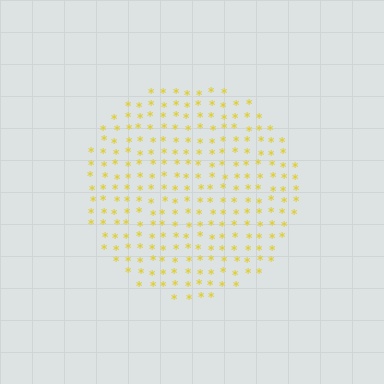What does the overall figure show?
The overall figure shows a circle.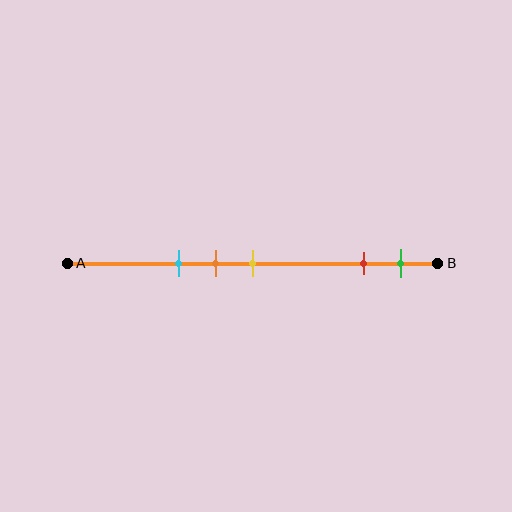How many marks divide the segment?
There are 5 marks dividing the segment.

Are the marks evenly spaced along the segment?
No, the marks are not evenly spaced.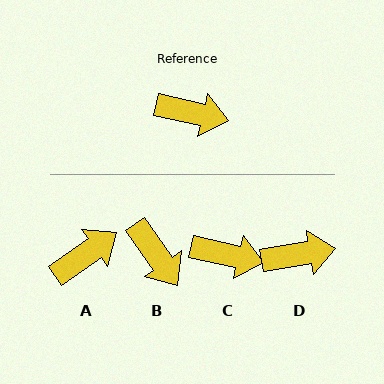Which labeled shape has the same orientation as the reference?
C.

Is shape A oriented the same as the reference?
No, it is off by about 48 degrees.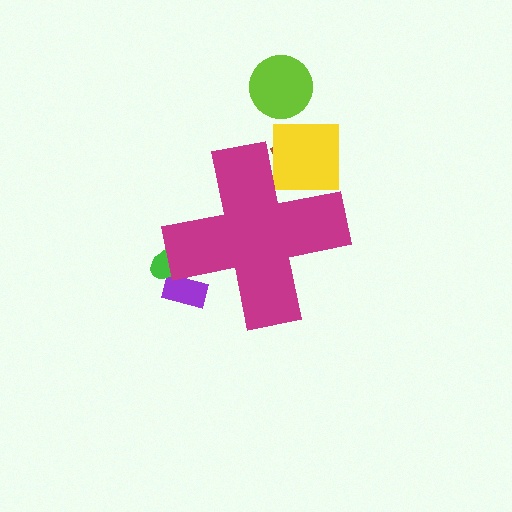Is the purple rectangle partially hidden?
Yes, the purple rectangle is partially hidden behind the magenta cross.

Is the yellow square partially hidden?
Yes, the yellow square is partially hidden behind the magenta cross.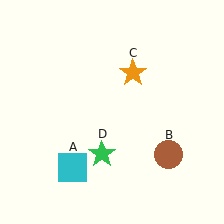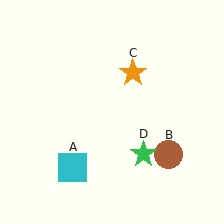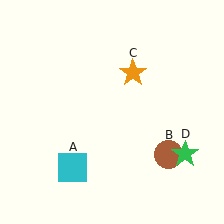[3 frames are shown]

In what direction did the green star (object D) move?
The green star (object D) moved right.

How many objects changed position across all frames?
1 object changed position: green star (object D).